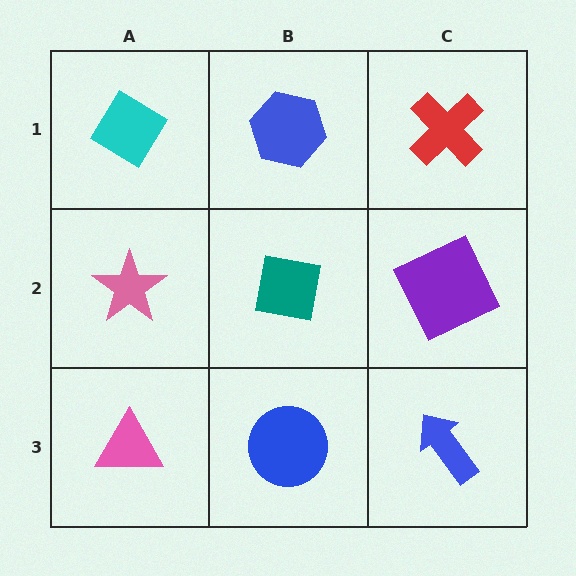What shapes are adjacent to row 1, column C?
A purple square (row 2, column C), a blue hexagon (row 1, column B).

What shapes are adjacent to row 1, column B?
A teal square (row 2, column B), a cyan diamond (row 1, column A), a red cross (row 1, column C).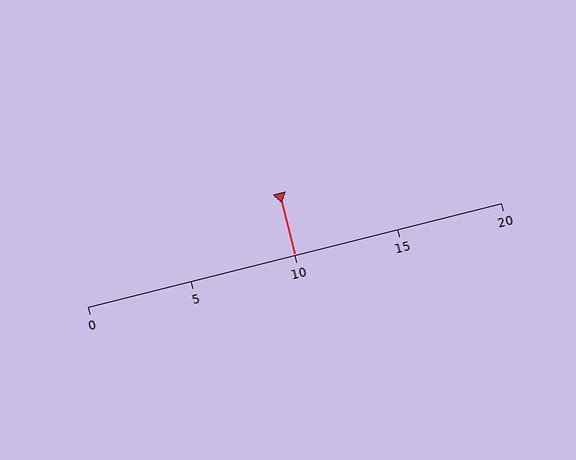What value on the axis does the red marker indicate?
The marker indicates approximately 10.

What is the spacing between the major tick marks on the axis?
The major ticks are spaced 5 apart.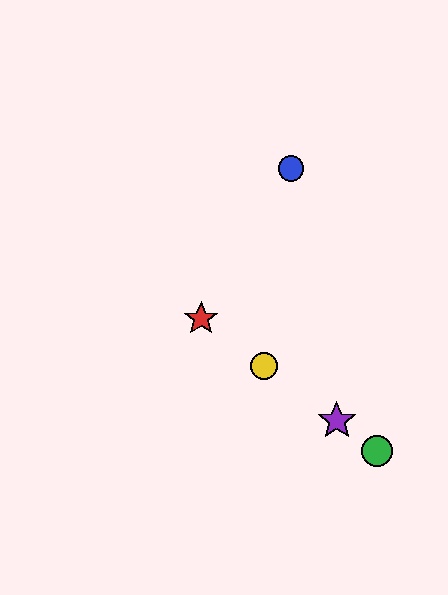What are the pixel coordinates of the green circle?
The green circle is at (377, 451).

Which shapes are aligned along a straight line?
The red star, the green circle, the yellow circle, the purple star are aligned along a straight line.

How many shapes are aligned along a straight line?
4 shapes (the red star, the green circle, the yellow circle, the purple star) are aligned along a straight line.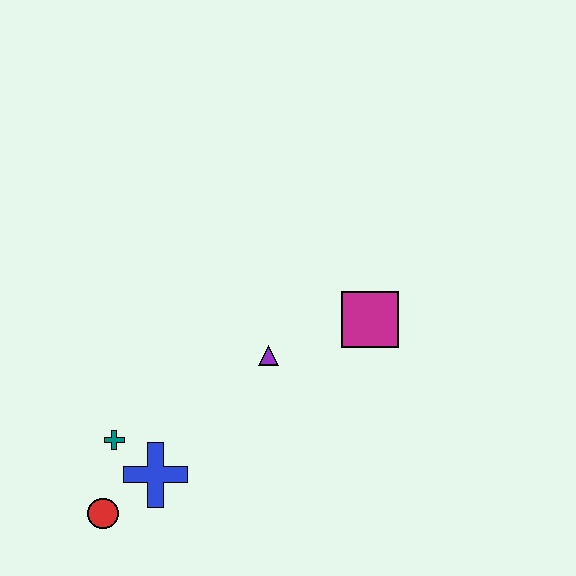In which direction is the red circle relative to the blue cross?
The red circle is to the left of the blue cross.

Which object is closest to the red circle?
The blue cross is closest to the red circle.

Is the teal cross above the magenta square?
No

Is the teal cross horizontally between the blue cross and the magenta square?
No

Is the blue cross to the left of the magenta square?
Yes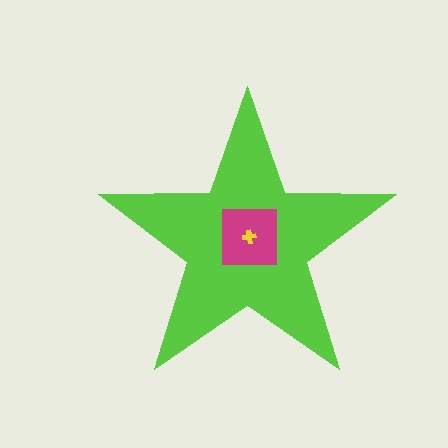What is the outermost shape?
The lime star.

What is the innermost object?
The yellow cross.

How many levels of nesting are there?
3.